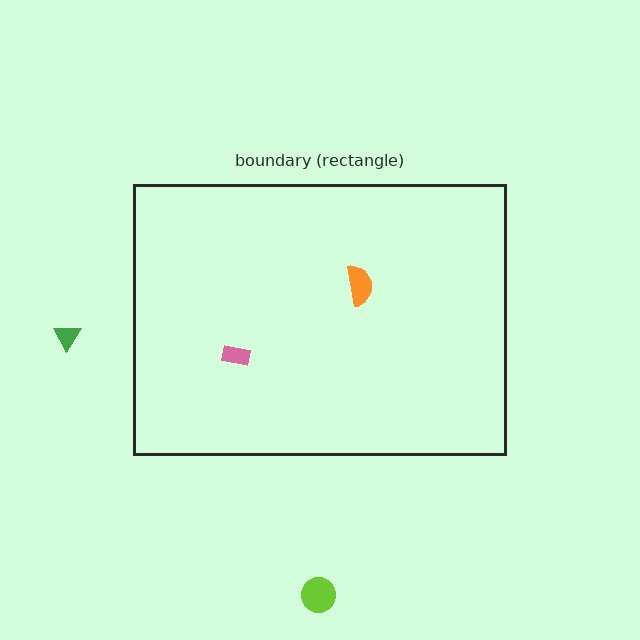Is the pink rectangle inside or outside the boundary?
Inside.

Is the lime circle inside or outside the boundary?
Outside.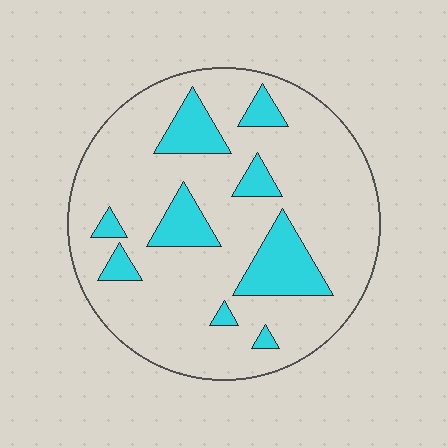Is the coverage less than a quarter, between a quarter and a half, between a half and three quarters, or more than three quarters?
Less than a quarter.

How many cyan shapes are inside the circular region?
9.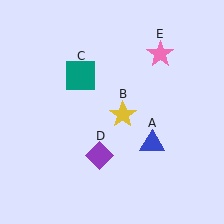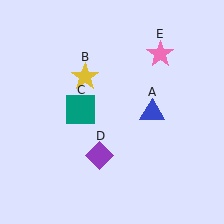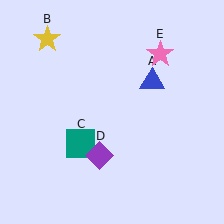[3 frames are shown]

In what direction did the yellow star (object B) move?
The yellow star (object B) moved up and to the left.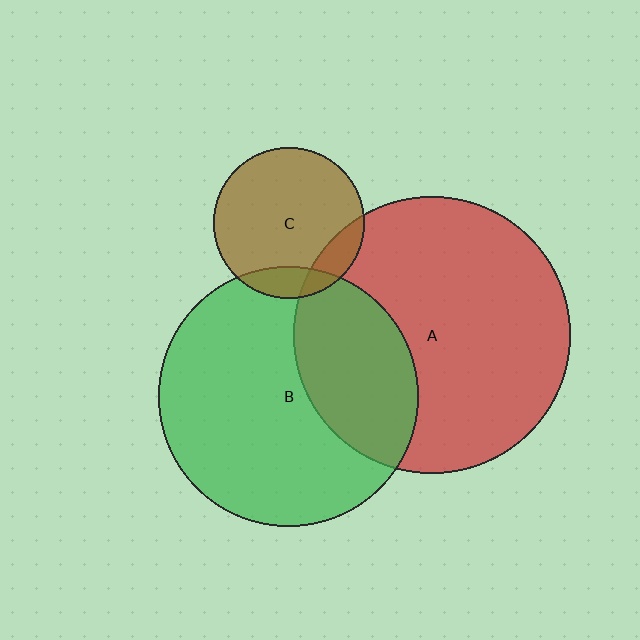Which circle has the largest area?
Circle A (red).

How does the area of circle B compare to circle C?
Approximately 3.0 times.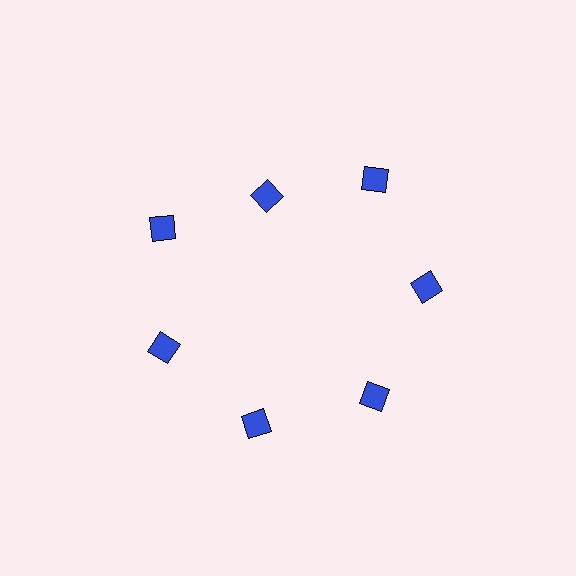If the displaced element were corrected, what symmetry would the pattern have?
It would have 7-fold rotational symmetry — the pattern would map onto itself every 51 degrees.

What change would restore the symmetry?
The symmetry would be restored by moving it outward, back onto the ring so that all 7 diamonds sit at equal angles and equal distance from the center.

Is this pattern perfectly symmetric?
No. The 7 blue diamonds are arranged in a ring, but one element near the 12 o'clock position is pulled inward toward the center, breaking the 7-fold rotational symmetry.